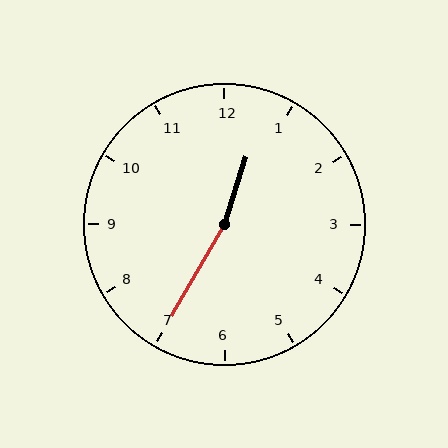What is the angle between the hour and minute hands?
Approximately 168 degrees.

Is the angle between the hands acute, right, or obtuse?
It is obtuse.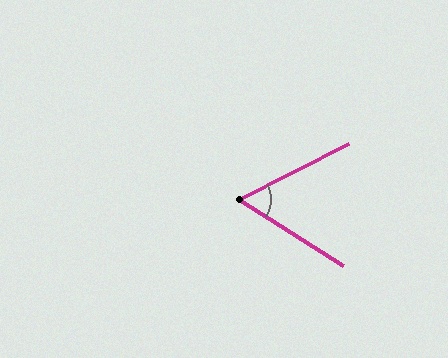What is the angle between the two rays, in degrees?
Approximately 60 degrees.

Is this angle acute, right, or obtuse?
It is acute.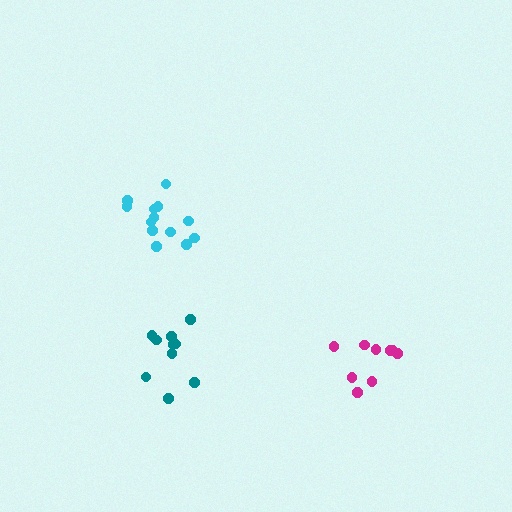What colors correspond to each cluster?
The clusters are colored: cyan, magenta, teal.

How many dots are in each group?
Group 1: 13 dots, Group 2: 9 dots, Group 3: 10 dots (32 total).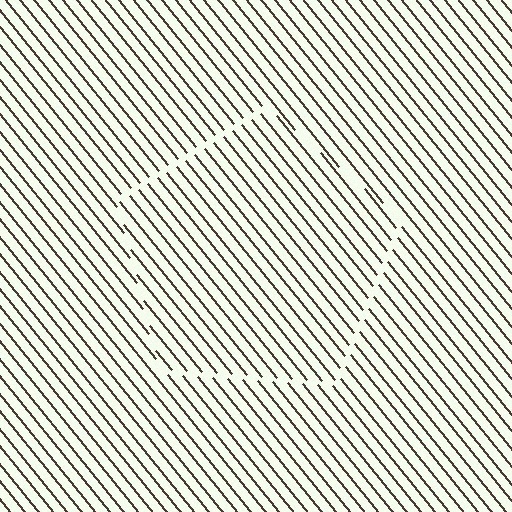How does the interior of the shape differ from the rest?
The interior of the shape contains the same grating, shifted by half a period — the contour is defined by the phase discontinuity where line-ends from the inner and outer gratings abut.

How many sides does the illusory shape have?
5 sides — the line-ends trace a pentagon.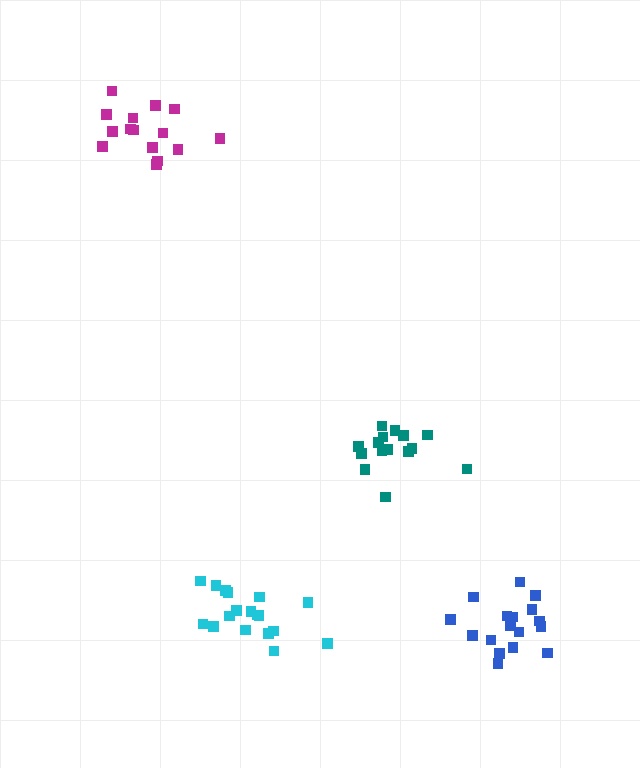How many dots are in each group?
Group 1: 18 dots, Group 2: 17 dots, Group 3: 15 dots, Group 4: 15 dots (65 total).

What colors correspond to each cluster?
The clusters are colored: cyan, blue, teal, magenta.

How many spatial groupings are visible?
There are 4 spatial groupings.